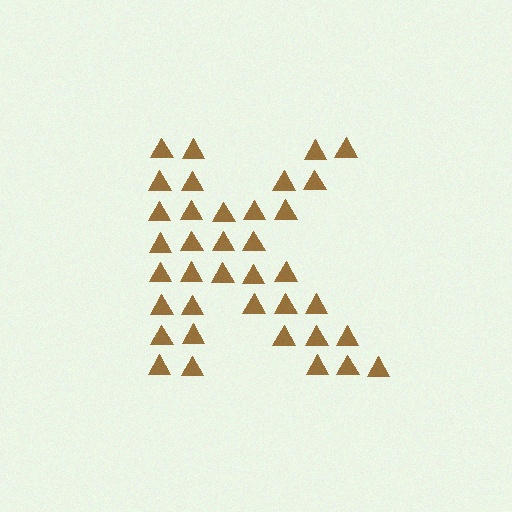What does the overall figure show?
The overall figure shows the letter K.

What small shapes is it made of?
It is made of small triangles.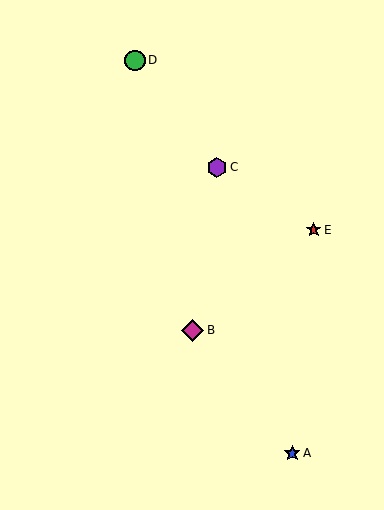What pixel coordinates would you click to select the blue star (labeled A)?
Click at (292, 453) to select the blue star A.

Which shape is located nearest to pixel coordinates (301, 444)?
The blue star (labeled A) at (292, 453) is nearest to that location.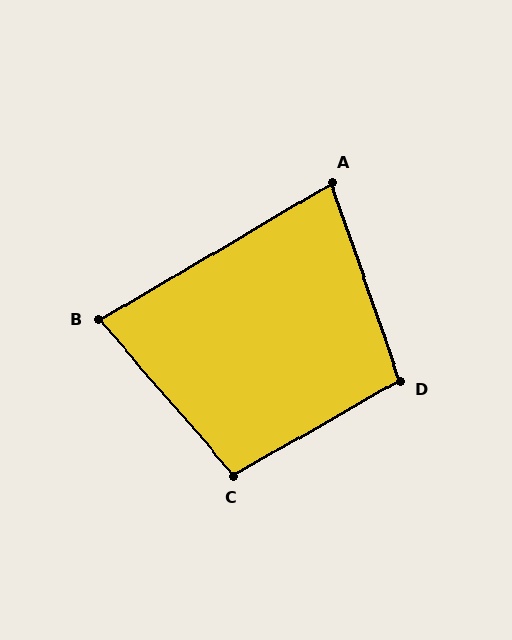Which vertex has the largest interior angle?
C, at approximately 101 degrees.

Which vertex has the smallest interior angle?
A, at approximately 79 degrees.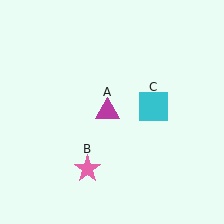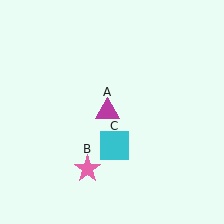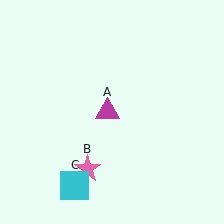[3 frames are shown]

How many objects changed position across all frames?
1 object changed position: cyan square (object C).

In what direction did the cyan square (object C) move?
The cyan square (object C) moved down and to the left.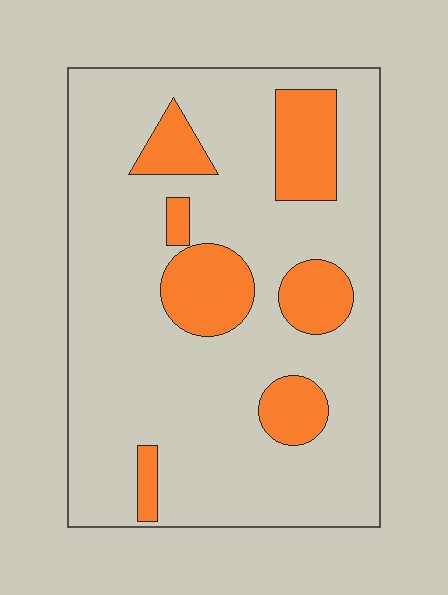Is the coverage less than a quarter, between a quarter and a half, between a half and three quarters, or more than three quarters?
Less than a quarter.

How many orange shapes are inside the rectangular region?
7.